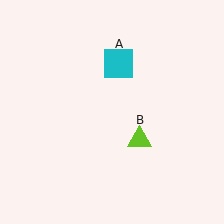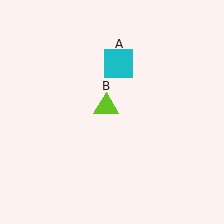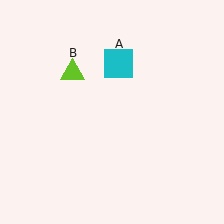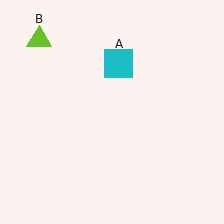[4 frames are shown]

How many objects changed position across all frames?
1 object changed position: lime triangle (object B).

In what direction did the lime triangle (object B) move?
The lime triangle (object B) moved up and to the left.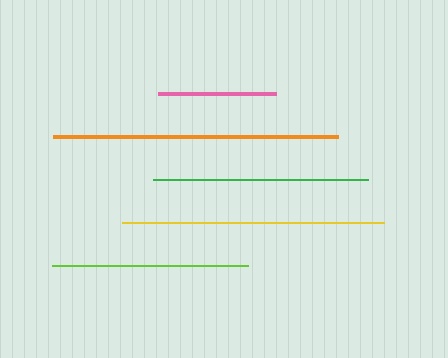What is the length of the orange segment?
The orange segment is approximately 285 pixels long.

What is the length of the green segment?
The green segment is approximately 215 pixels long.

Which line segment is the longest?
The orange line is the longest at approximately 285 pixels.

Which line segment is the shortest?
The pink line is the shortest at approximately 118 pixels.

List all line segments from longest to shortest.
From longest to shortest: orange, yellow, green, lime, pink.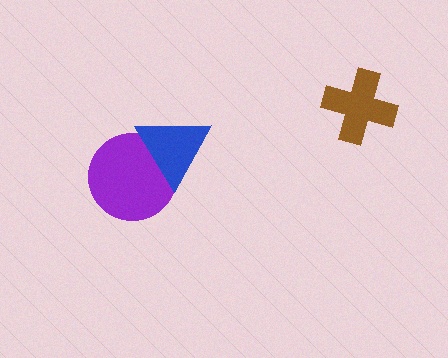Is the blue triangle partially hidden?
No, no other shape covers it.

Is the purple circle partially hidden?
Yes, it is partially covered by another shape.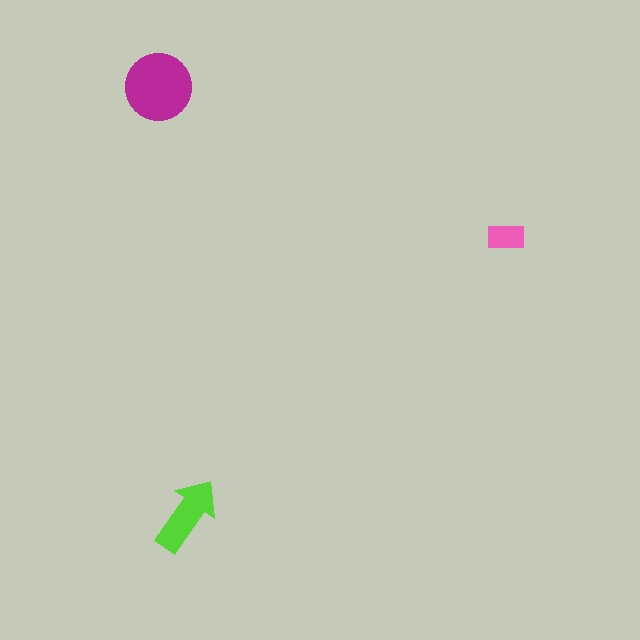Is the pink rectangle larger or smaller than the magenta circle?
Smaller.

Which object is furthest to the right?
The pink rectangle is rightmost.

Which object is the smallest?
The pink rectangle.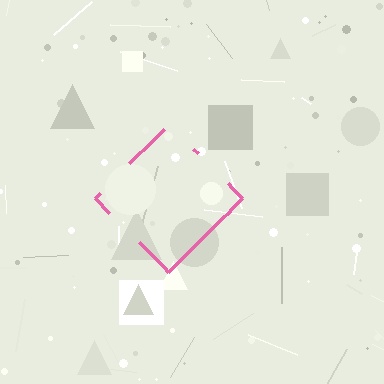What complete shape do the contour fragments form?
The contour fragments form a diamond.